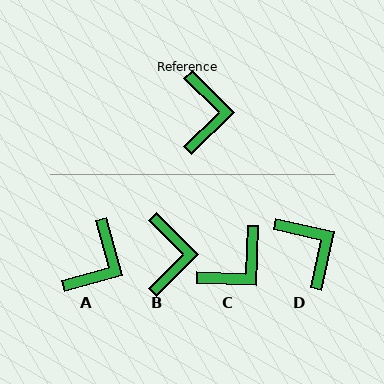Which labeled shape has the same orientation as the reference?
B.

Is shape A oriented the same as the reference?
No, it is off by about 29 degrees.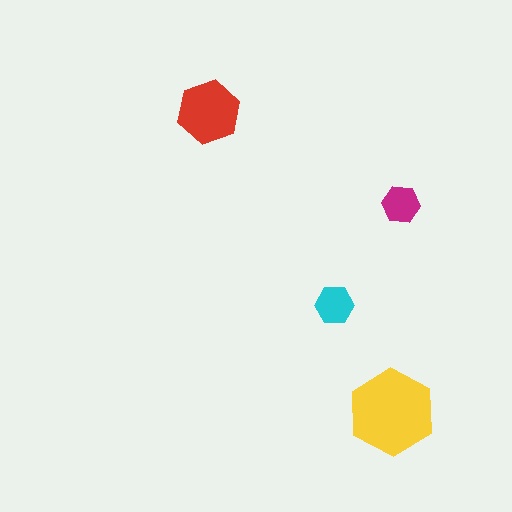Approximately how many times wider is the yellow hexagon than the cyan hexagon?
About 2 times wider.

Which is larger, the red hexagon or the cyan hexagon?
The red one.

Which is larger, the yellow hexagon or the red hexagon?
The yellow one.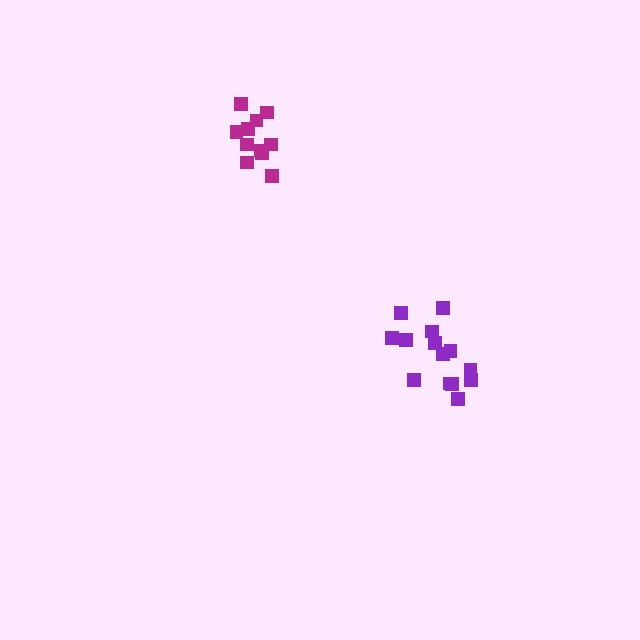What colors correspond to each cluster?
The clusters are colored: magenta, purple.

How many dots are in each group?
Group 1: 11 dots, Group 2: 14 dots (25 total).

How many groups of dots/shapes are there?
There are 2 groups.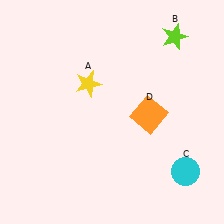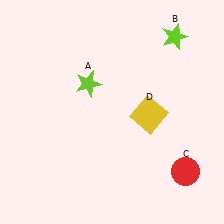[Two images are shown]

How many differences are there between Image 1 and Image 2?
There are 3 differences between the two images.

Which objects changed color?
A changed from yellow to lime. C changed from cyan to red. D changed from orange to yellow.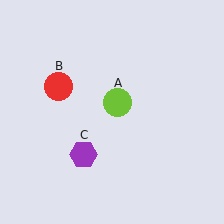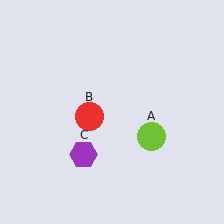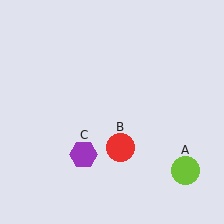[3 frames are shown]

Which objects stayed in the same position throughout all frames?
Purple hexagon (object C) remained stationary.